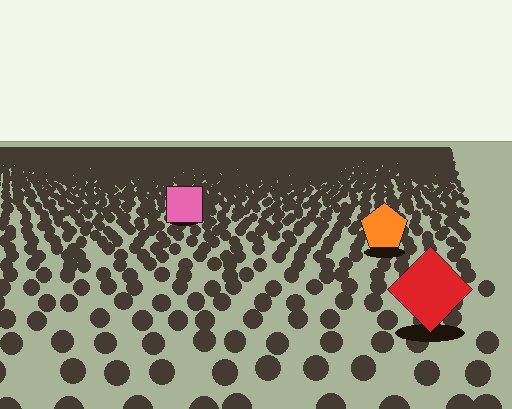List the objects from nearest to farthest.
From nearest to farthest: the red diamond, the orange pentagon, the pink square.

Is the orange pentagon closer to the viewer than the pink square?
Yes. The orange pentagon is closer — you can tell from the texture gradient: the ground texture is coarser near it.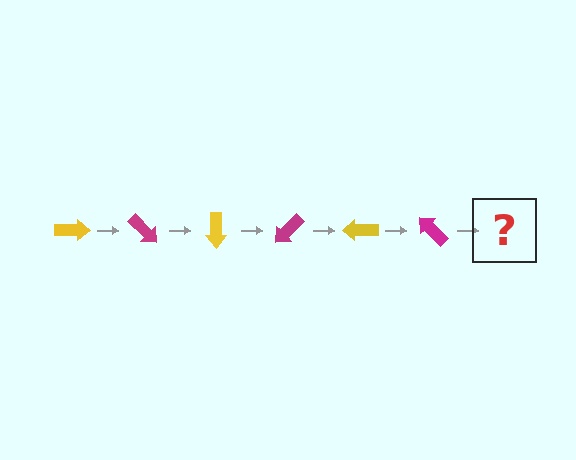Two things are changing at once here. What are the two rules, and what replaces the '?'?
The two rules are that it rotates 45 degrees each step and the color cycles through yellow and magenta. The '?' should be a yellow arrow, rotated 270 degrees from the start.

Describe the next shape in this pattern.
It should be a yellow arrow, rotated 270 degrees from the start.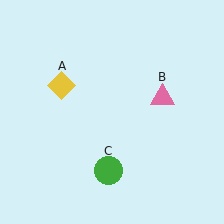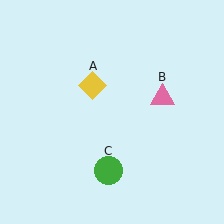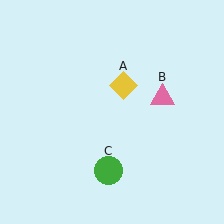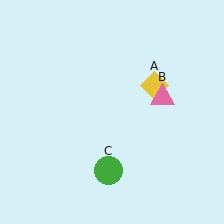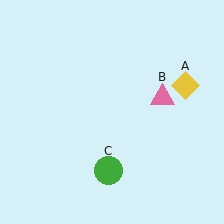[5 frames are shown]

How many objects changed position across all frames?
1 object changed position: yellow diamond (object A).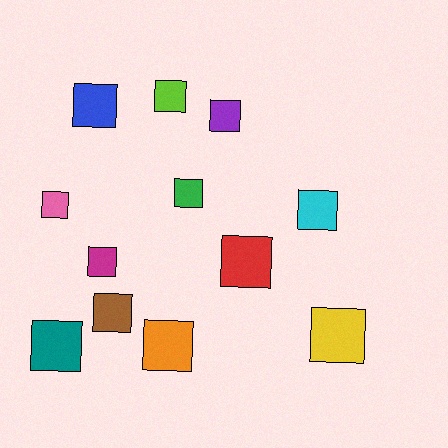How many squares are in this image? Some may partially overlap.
There are 12 squares.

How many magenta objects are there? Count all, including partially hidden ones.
There is 1 magenta object.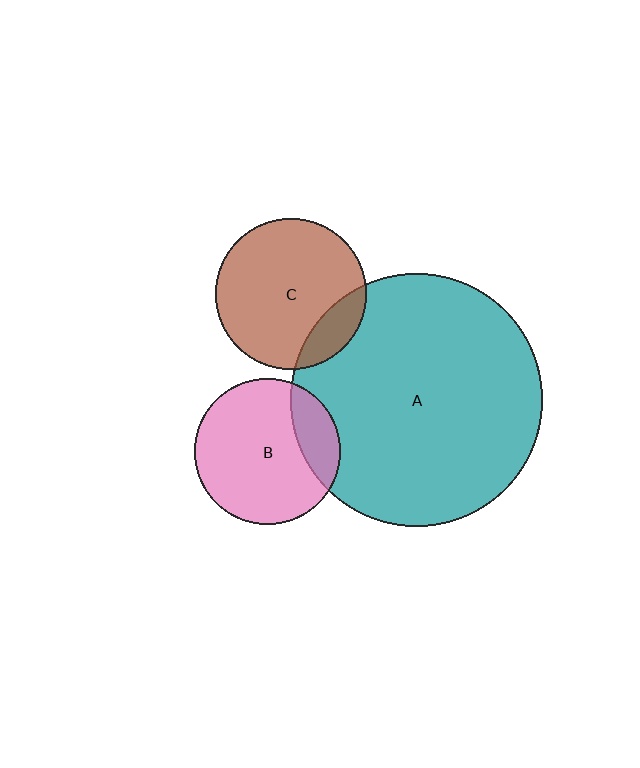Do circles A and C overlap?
Yes.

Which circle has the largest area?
Circle A (teal).